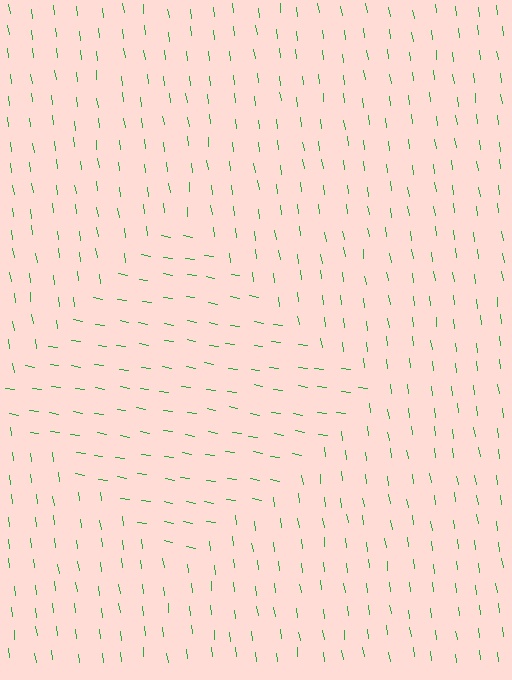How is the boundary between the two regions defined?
The boundary is defined purely by a change in line orientation (approximately 73 degrees difference). All lines are the same color and thickness.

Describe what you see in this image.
The image is filled with small green line segments. A diamond region in the image has lines oriented differently from the surrounding lines, creating a visible texture boundary.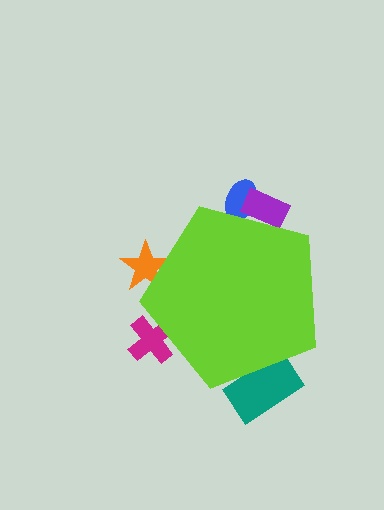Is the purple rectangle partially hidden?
Yes, the purple rectangle is partially hidden behind the lime pentagon.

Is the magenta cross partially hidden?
Yes, the magenta cross is partially hidden behind the lime pentagon.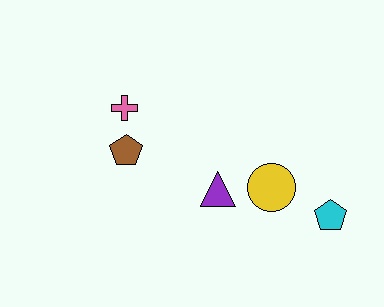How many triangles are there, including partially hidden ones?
There is 1 triangle.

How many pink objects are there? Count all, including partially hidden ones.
There is 1 pink object.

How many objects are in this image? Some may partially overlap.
There are 5 objects.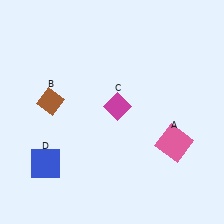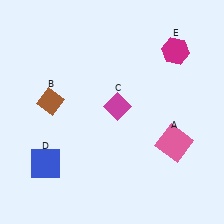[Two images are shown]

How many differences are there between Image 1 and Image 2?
There is 1 difference between the two images.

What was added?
A magenta hexagon (E) was added in Image 2.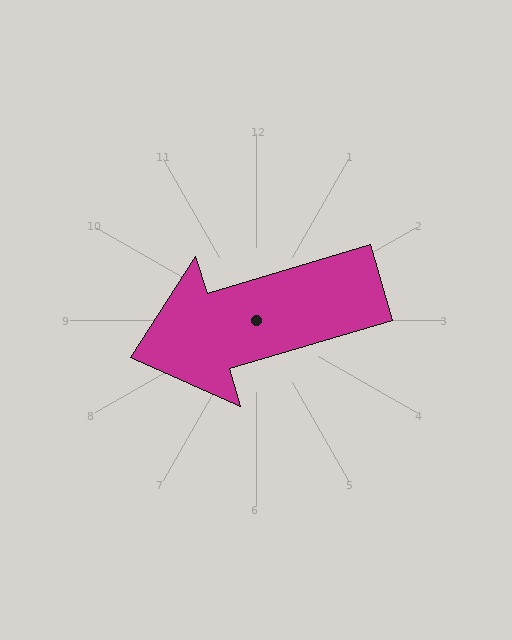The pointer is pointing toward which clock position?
Roughly 8 o'clock.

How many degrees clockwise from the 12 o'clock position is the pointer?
Approximately 253 degrees.